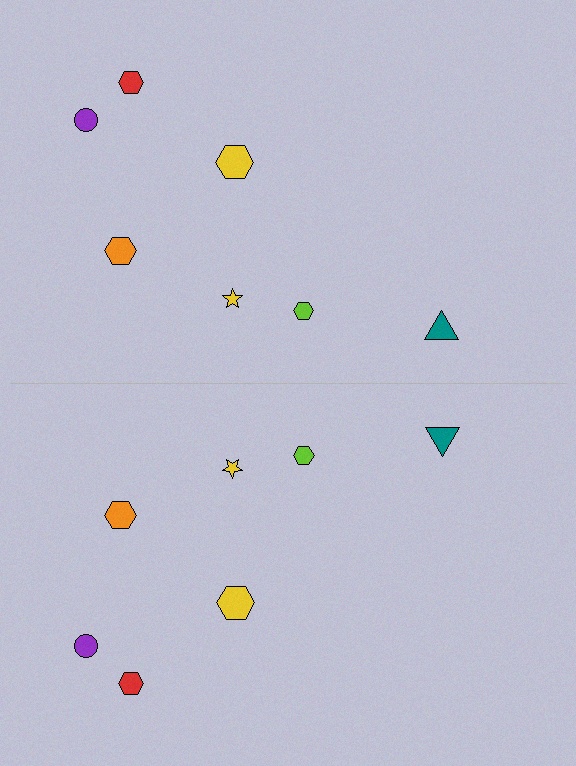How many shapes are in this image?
There are 14 shapes in this image.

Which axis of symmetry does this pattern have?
The pattern has a horizontal axis of symmetry running through the center of the image.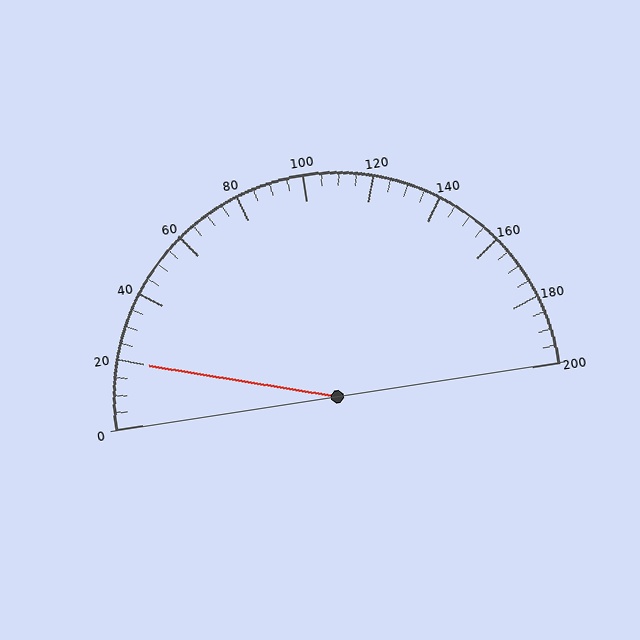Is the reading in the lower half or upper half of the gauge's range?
The reading is in the lower half of the range (0 to 200).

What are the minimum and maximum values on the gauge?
The gauge ranges from 0 to 200.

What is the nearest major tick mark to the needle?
The nearest major tick mark is 20.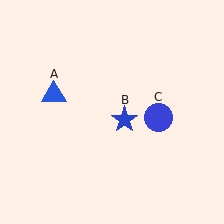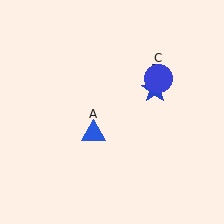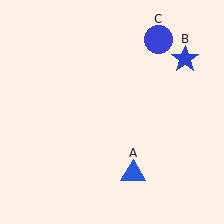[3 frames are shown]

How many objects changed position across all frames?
3 objects changed position: blue triangle (object A), blue star (object B), blue circle (object C).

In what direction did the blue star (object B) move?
The blue star (object B) moved up and to the right.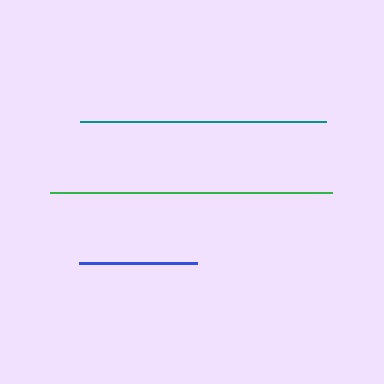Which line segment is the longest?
The green line is the longest at approximately 282 pixels.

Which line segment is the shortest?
The blue line is the shortest at approximately 117 pixels.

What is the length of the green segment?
The green segment is approximately 282 pixels long.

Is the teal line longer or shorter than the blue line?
The teal line is longer than the blue line.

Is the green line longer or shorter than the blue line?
The green line is longer than the blue line.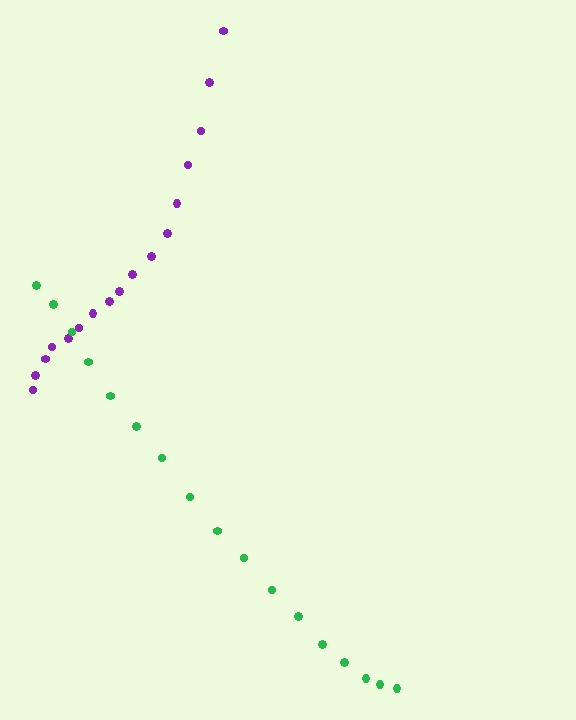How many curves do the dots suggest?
There are 2 distinct paths.